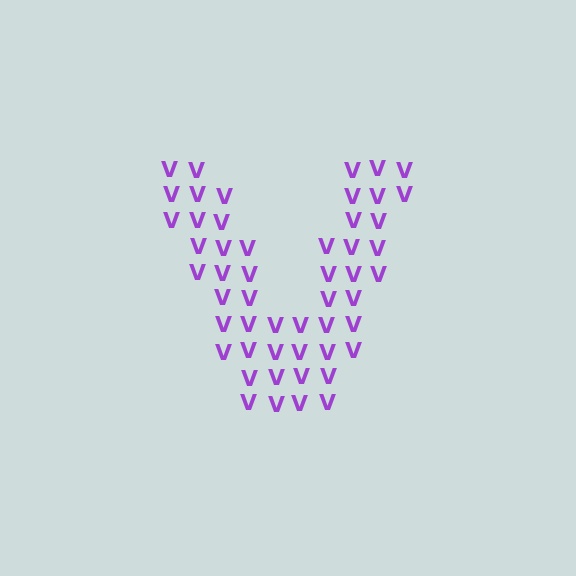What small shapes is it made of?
It is made of small letter V's.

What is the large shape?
The large shape is the letter V.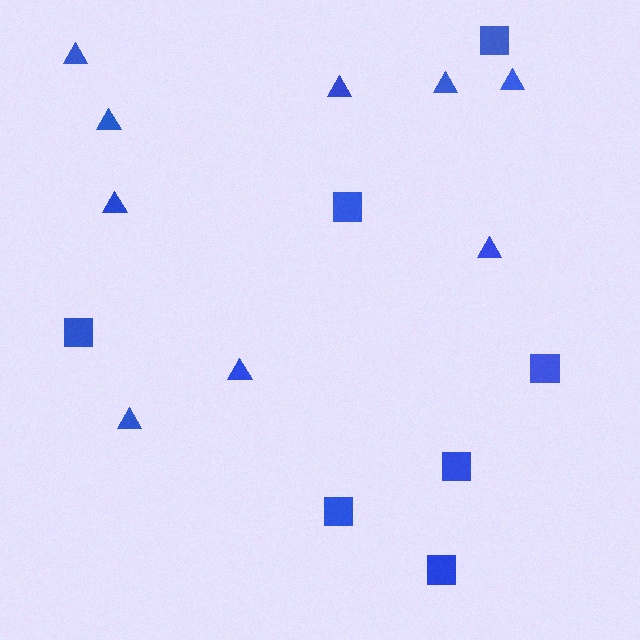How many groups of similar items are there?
There are 2 groups: one group of triangles (9) and one group of squares (7).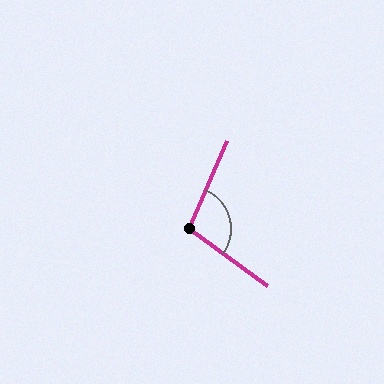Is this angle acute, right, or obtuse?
It is obtuse.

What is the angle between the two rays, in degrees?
Approximately 103 degrees.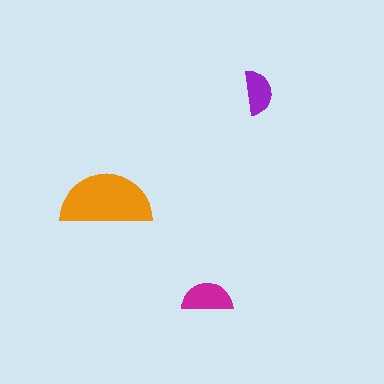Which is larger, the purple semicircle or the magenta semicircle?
The magenta one.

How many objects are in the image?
There are 3 objects in the image.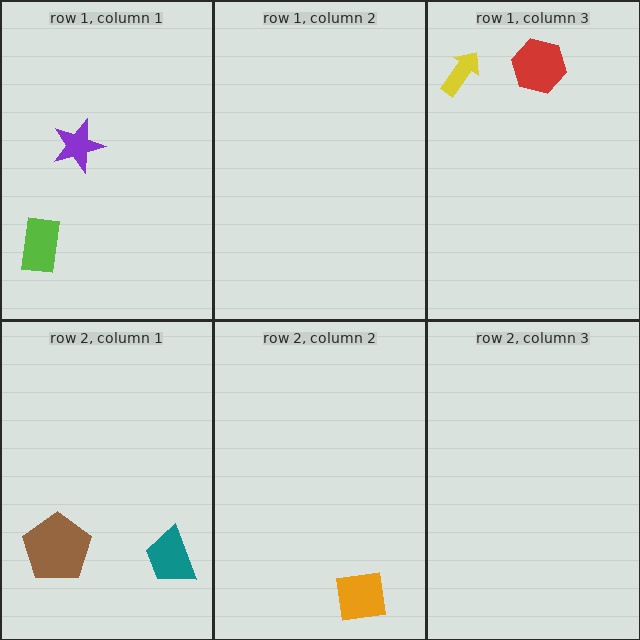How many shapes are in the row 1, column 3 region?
2.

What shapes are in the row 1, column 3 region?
The yellow arrow, the red hexagon.